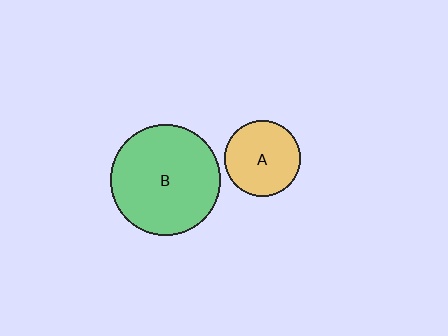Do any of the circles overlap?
No, none of the circles overlap.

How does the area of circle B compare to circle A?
Approximately 2.1 times.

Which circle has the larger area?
Circle B (green).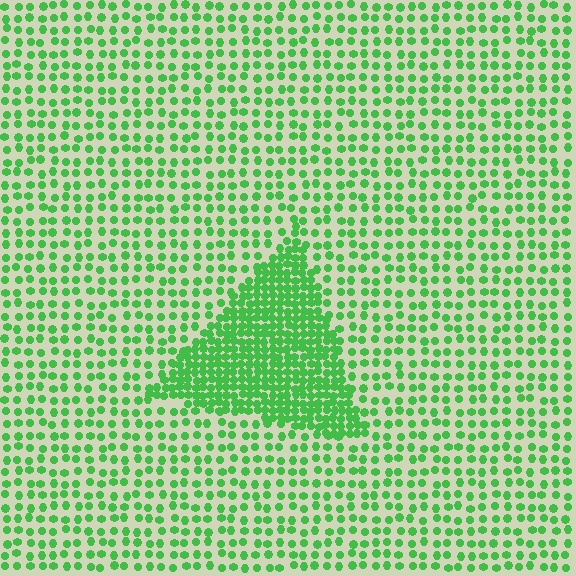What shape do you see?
I see a triangle.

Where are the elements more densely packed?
The elements are more densely packed inside the triangle boundary.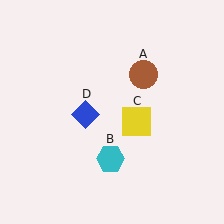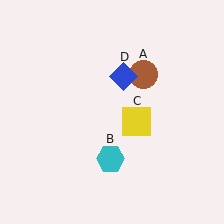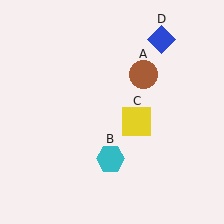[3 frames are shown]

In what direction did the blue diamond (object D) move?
The blue diamond (object D) moved up and to the right.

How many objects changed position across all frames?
1 object changed position: blue diamond (object D).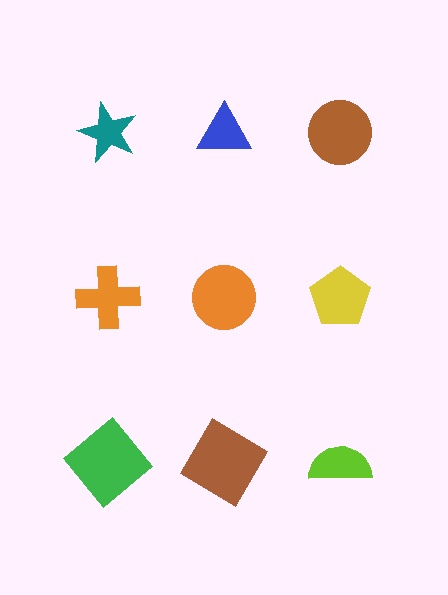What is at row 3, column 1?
A green diamond.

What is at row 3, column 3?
A lime semicircle.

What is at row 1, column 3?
A brown circle.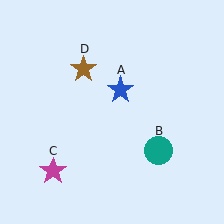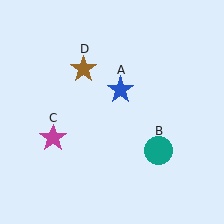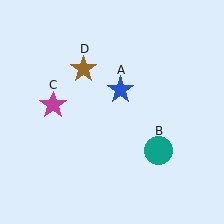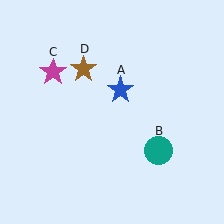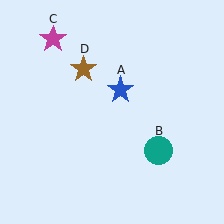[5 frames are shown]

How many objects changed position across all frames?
1 object changed position: magenta star (object C).